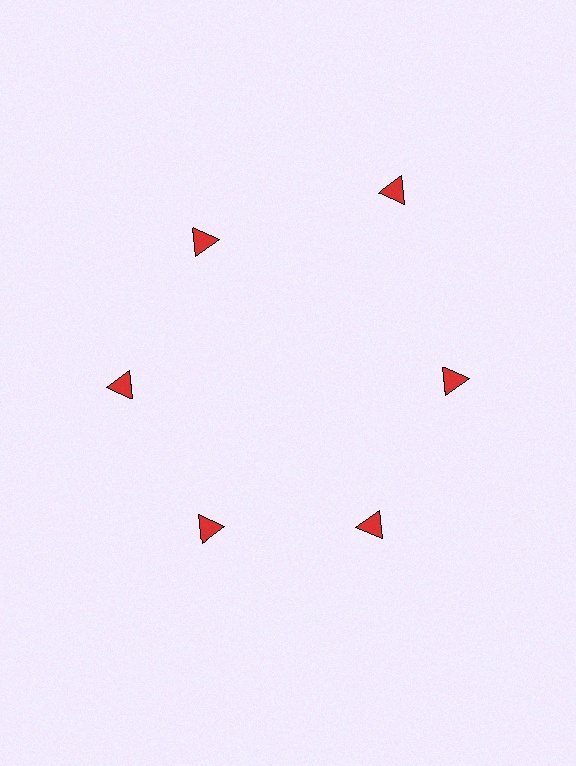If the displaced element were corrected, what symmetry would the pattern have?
It would have 6-fold rotational symmetry — the pattern would map onto itself every 60 degrees.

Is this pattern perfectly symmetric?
No. The 6 red triangles are arranged in a ring, but one element near the 1 o'clock position is pushed outward from the center, breaking the 6-fold rotational symmetry.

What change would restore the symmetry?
The symmetry would be restored by moving it inward, back onto the ring so that all 6 triangles sit at equal angles and equal distance from the center.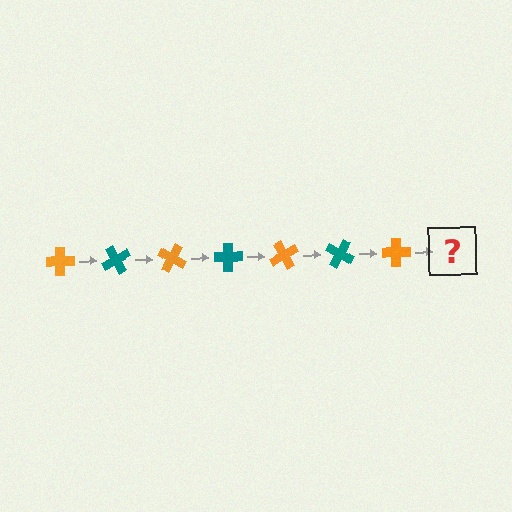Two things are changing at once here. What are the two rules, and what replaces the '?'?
The two rules are that it rotates 60 degrees each step and the color cycles through orange and teal. The '?' should be a teal cross, rotated 420 degrees from the start.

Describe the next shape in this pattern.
It should be a teal cross, rotated 420 degrees from the start.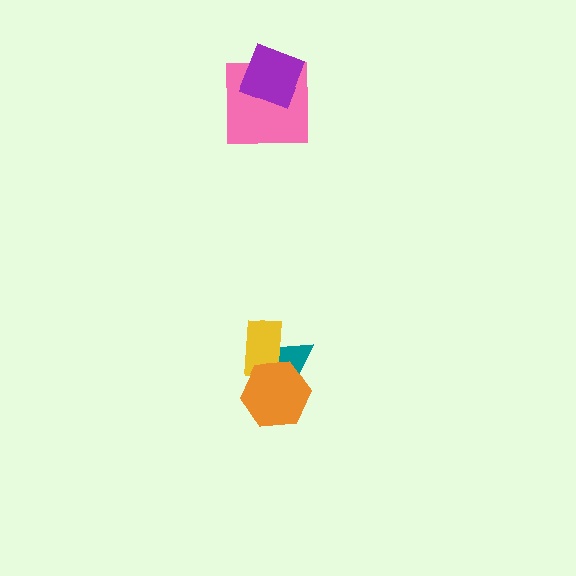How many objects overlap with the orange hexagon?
2 objects overlap with the orange hexagon.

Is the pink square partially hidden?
Yes, it is partially covered by another shape.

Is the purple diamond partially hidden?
No, no other shape covers it.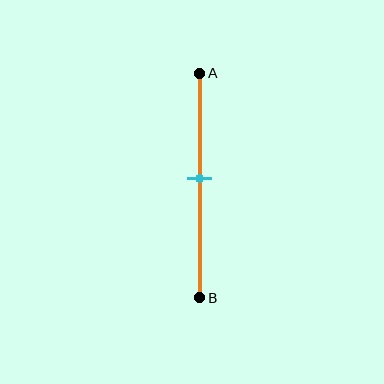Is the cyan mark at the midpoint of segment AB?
Yes, the mark is approximately at the midpoint.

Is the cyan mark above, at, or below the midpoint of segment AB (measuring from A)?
The cyan mark is approximately at the midpoint of segment AB.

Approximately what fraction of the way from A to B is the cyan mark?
The cyan mark is approximately 45% of the way from A to B.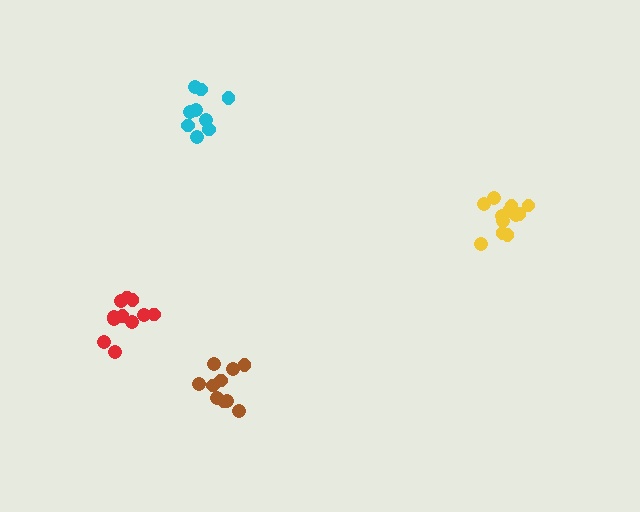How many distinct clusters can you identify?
There are 4 distinct clusters.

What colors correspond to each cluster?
The clusters are colored: cyan, red, yellow, brown.